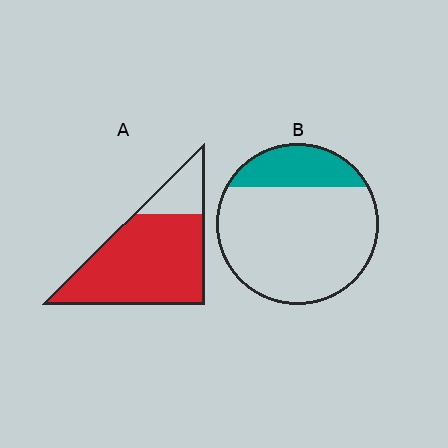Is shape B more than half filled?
No.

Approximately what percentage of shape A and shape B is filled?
A is approximately 80% and B is approximately 20%.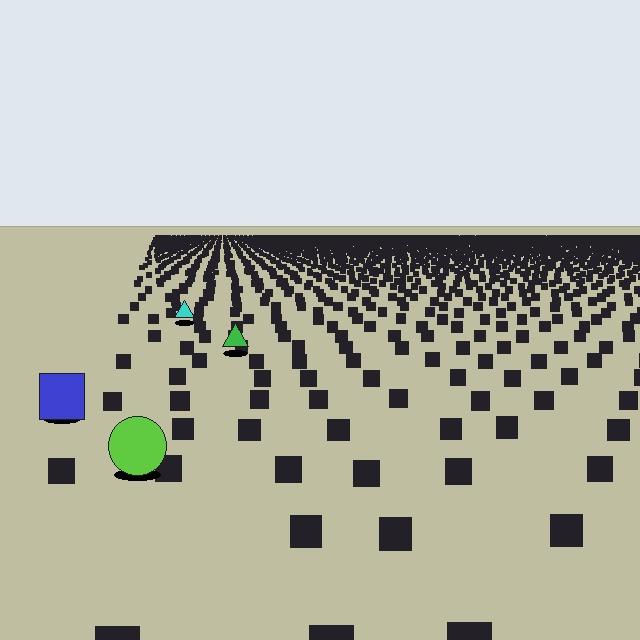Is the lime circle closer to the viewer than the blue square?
Yes. The lime circle is closer — you can tell from the texture gradient: the ground texture is coarser near it.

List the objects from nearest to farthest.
From nearest to farthest: the lime circle, the blue square, the green triangle, the cyan triangle.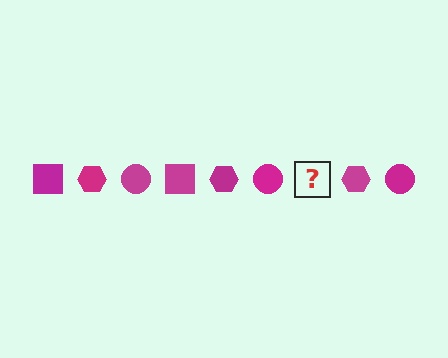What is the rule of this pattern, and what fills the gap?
The rule is that the pattern cycles through square, hexagon, circle shapes in magenta. The gap should be filled with a magenta square.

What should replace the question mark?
The question mark should be replaced with a magenta square.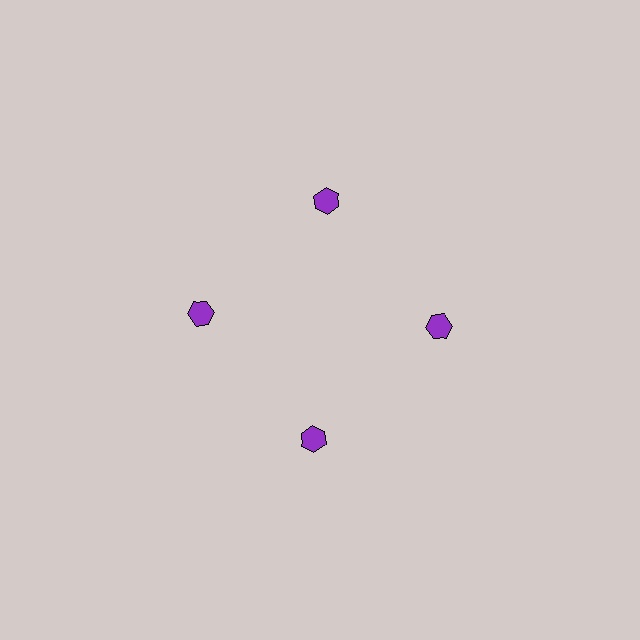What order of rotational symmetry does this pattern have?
This pattern has 4-fold rotational symmetry.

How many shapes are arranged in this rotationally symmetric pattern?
There are 4 shapes, arranged in 4 groups of 1.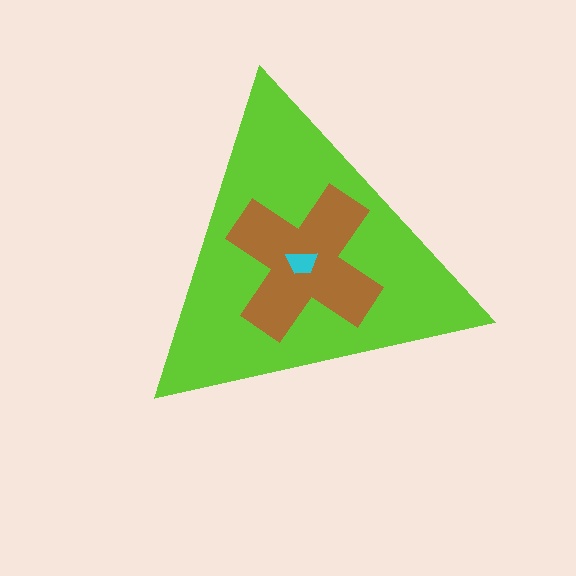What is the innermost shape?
The cyan trapezoid.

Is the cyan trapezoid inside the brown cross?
Yes.